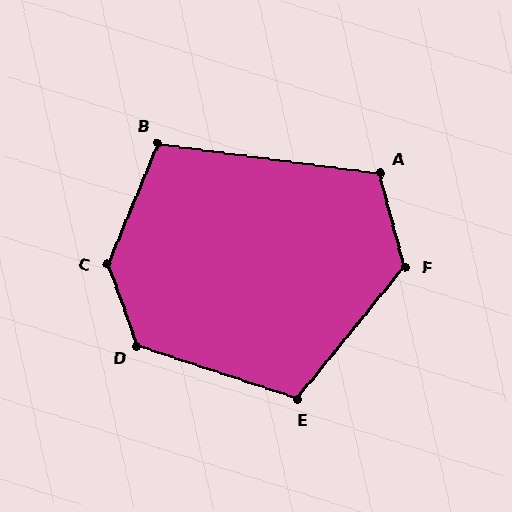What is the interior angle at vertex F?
Approximately 126 degrees (obtuse).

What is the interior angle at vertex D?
Approximately 129 degrees (obtuse).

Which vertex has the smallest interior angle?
B, at approximately 105 degrees.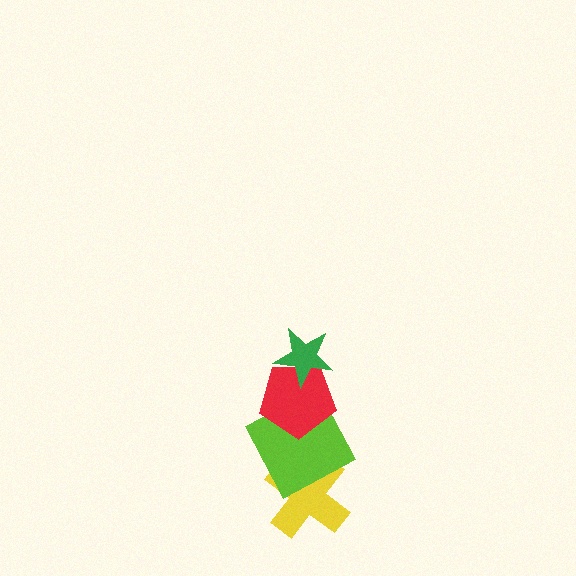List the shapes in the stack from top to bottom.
From top to bottom: the green star, the red pentagon, the lime square, the yellow cross.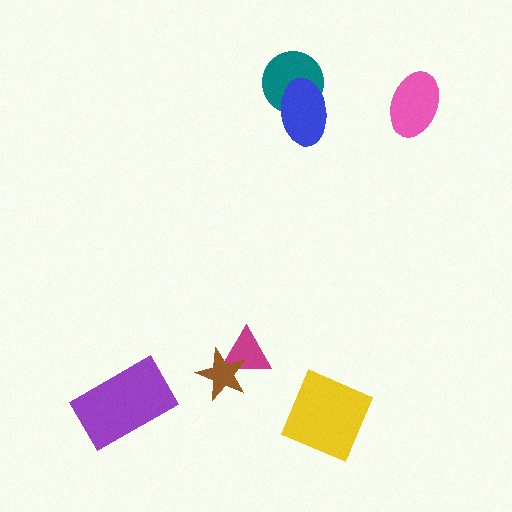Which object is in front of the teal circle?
The blue ellipse is in front of the teal circle.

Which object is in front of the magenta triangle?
The brown star is in front of the magenta triangle.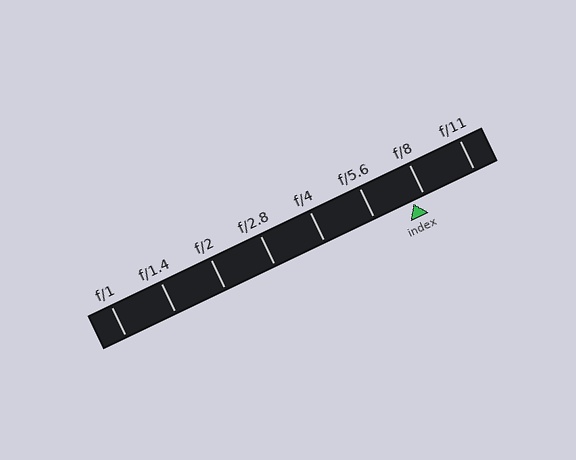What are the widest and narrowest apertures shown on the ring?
The widest aperture shown is f/1 and the narrowest is f/11.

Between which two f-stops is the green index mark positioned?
The index mark is between f/5.6 and f/8.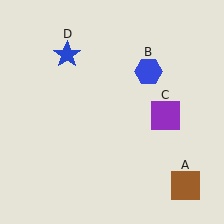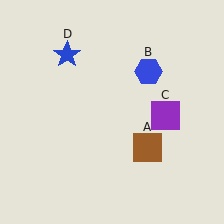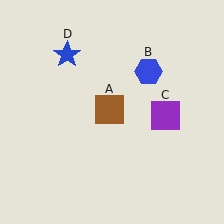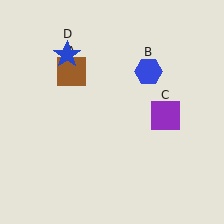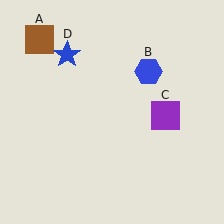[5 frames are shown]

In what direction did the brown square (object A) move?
The brown square (object A) moved up and to the left.